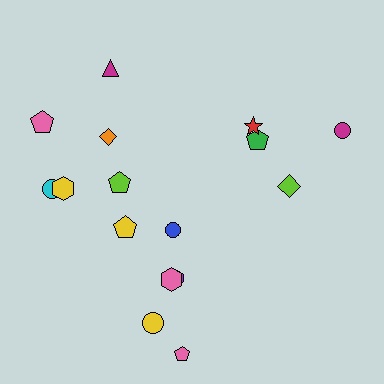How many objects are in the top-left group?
There are 6 objects.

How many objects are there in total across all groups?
There are 16 objects.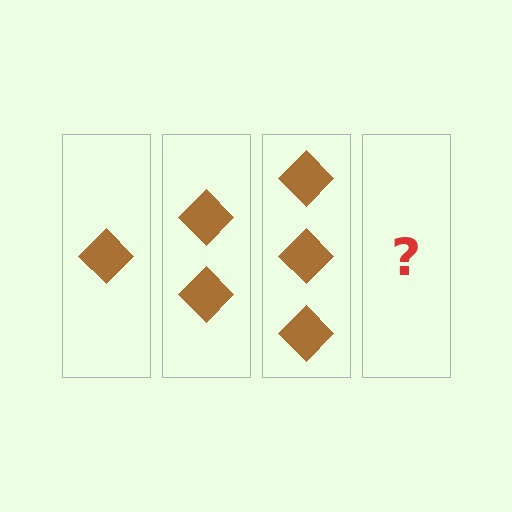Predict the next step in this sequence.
The next step is 4 diamonds.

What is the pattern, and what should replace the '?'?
The pattern is that each step adds one more diamond. The '?' should be 4 diamonds.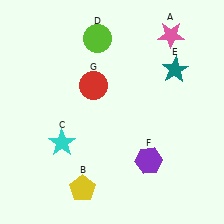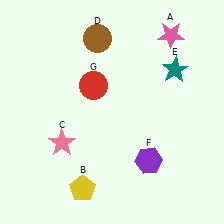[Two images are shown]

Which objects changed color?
C changed from cyan to pink. D changed from lime to brown.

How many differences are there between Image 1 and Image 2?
There are 2 differences between the two images.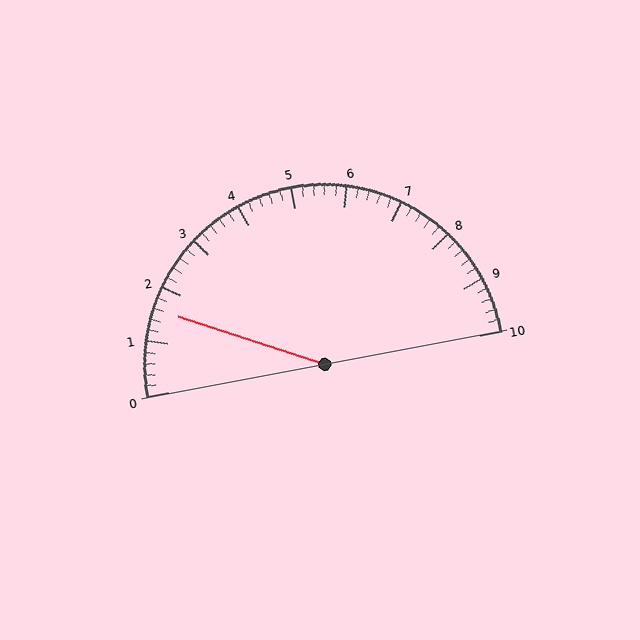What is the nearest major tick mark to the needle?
The nearest major tick mark is 2.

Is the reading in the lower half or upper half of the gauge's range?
The reading is in the lower half of the range (0 to 10).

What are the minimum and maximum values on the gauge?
The gauge ranges from 0 to 10.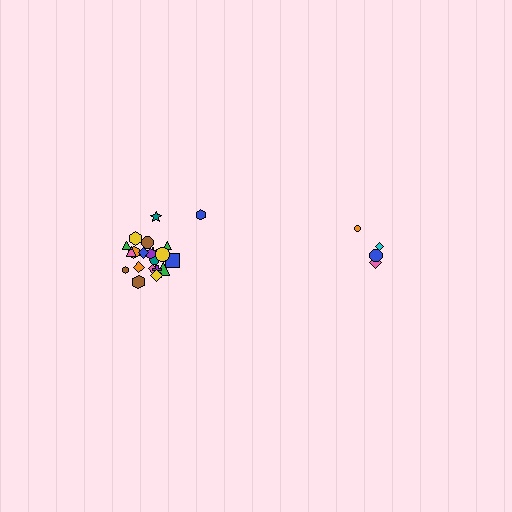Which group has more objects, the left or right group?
The left group.